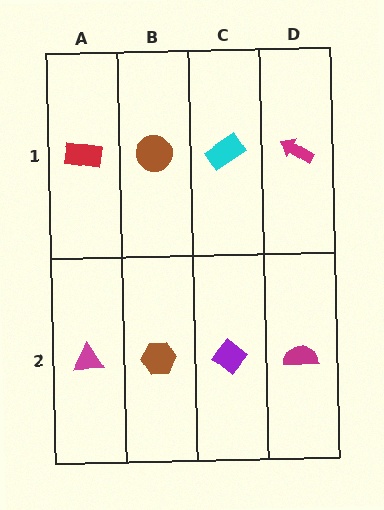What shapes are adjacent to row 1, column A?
A magenta triangle (row 2, column A), a brown circle (row 1, column B).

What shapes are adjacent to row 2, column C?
A cyan rectangle (row 1, column C), a brown hexagon (row 2, column B), a magenta semicircle (row 2, column D).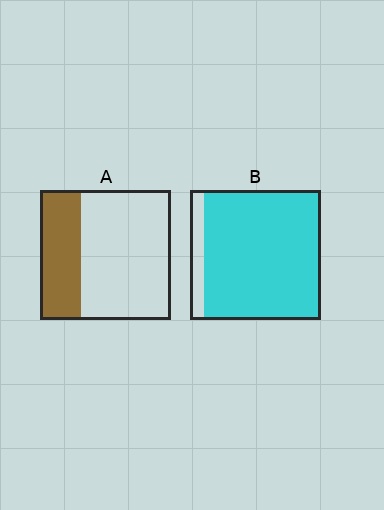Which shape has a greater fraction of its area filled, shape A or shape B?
Shape B.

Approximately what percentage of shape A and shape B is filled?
A is approximately 30% and B is approximately 90%.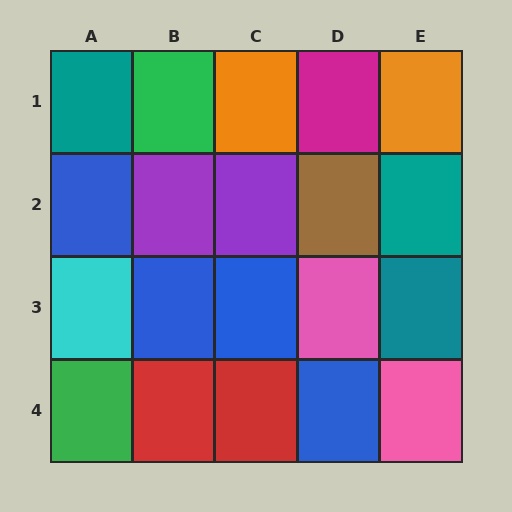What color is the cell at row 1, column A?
Teal.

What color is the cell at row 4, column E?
Pink.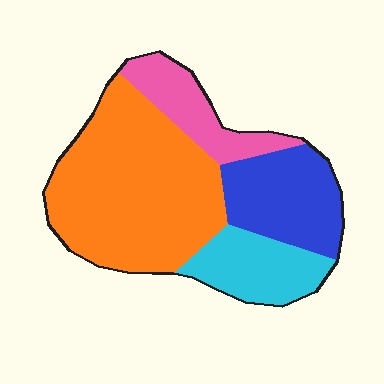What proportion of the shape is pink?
Pink takes up about one eighth (1/8) of the shape.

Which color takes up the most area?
Orange, at roughly 50%.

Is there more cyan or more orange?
Orange.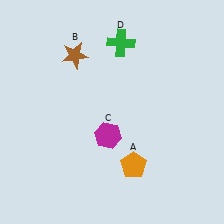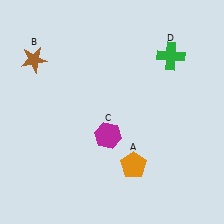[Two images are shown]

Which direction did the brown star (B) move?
The brown star (B) moved left.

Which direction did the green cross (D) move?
The green cross (D) moved right.